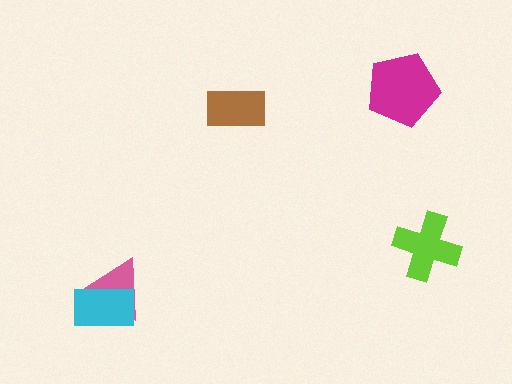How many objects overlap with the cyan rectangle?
1 object overlaps with the cyan rectangle.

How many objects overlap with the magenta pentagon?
0 objects overlap with the magenta pentagon.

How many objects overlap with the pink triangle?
1 object overlaps with the pink triangle.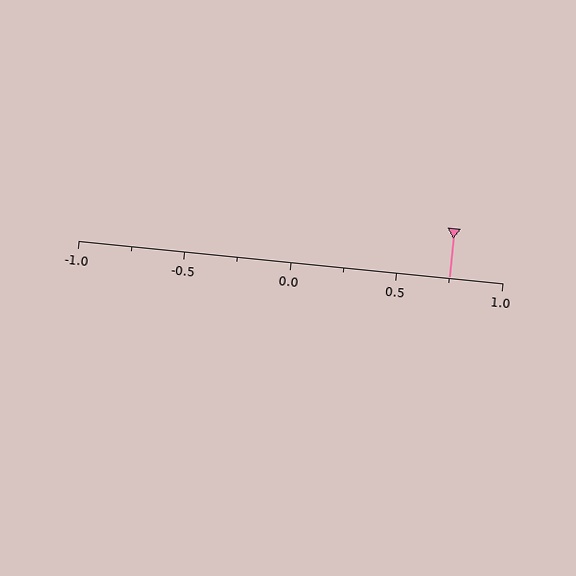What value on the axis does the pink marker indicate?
The marker indicates approximately 0.75.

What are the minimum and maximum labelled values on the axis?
The axis runs from -1.0 to 1.0.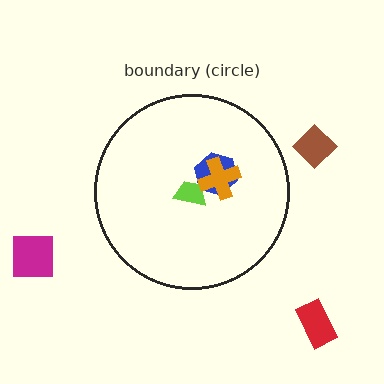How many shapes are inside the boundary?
3 inside, 3 outside.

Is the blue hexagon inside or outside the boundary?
Inside.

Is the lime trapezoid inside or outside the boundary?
Inside.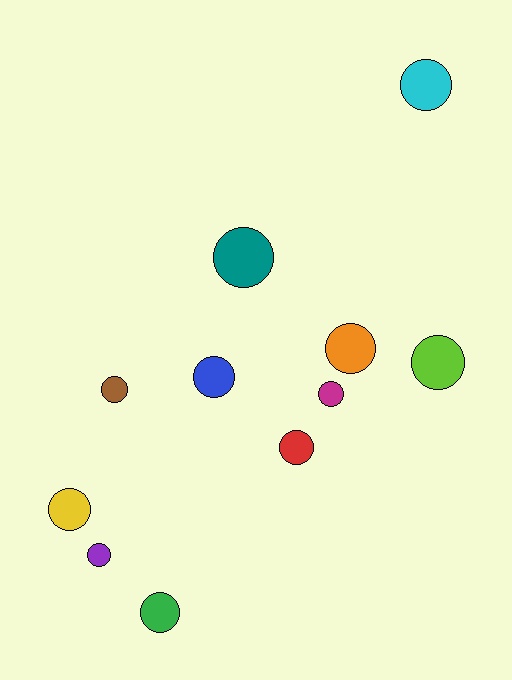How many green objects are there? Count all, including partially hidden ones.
There is 1 green object.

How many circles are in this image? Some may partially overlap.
There are 11 circles.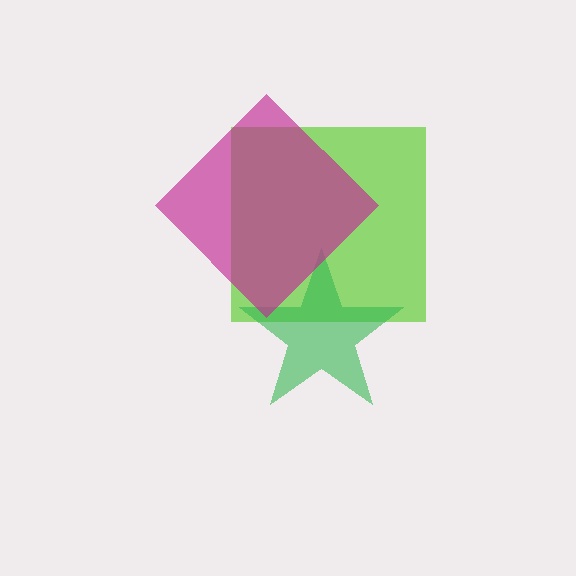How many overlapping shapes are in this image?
There are 3 overlapping shapes in the image.